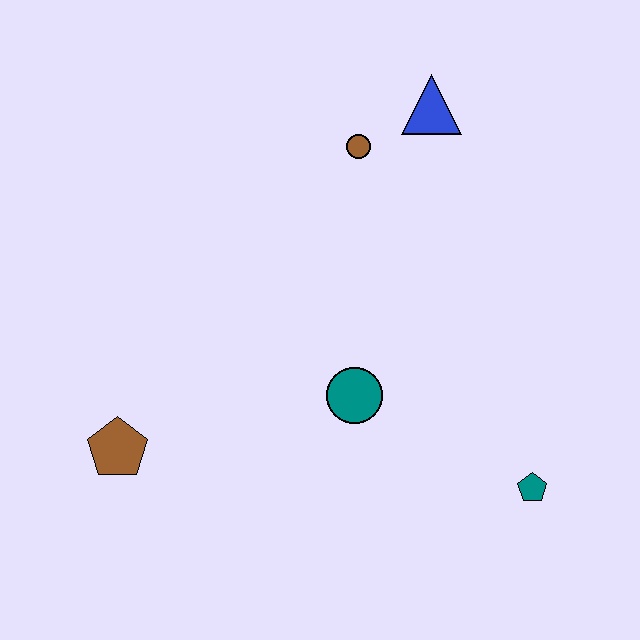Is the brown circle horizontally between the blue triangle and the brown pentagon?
Yes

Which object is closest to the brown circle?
The blue triangle is closest to the brown circle.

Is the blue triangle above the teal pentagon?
Yes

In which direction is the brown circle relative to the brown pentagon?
The brown circle is above the brown pentagon.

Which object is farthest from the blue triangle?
The brown pentagon is farthest from the blue triangle.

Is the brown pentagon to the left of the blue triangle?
Yes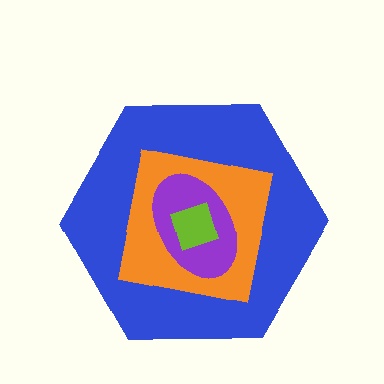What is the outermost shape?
The blue hexagon.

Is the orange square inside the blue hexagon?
Yes.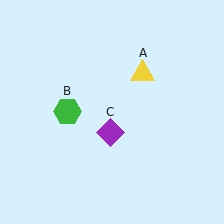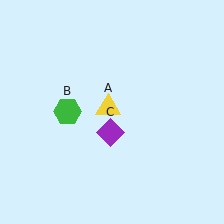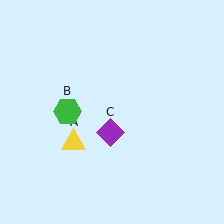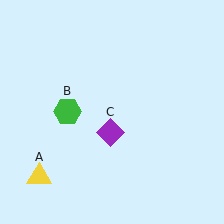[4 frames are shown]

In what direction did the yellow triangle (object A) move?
The yellow triangle (object A) moved down and to the left.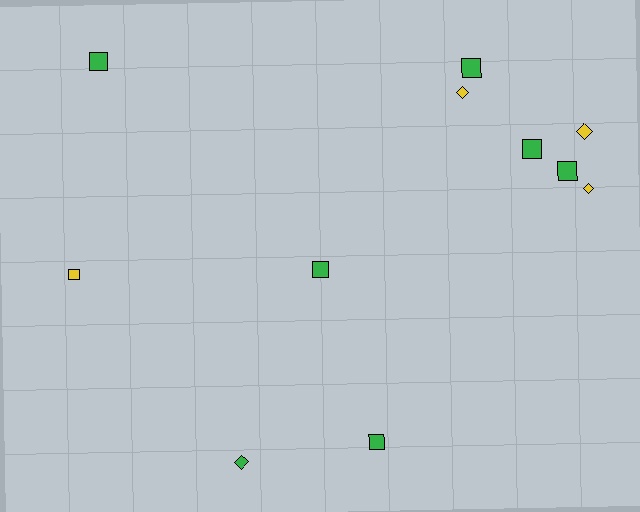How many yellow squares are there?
There is 1 yellow square.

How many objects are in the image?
There are 11 objects.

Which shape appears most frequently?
Square, with 7 objects.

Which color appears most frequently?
Green, with 7 objects.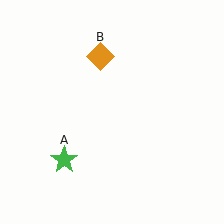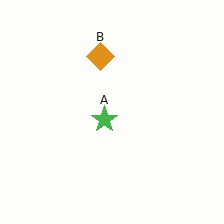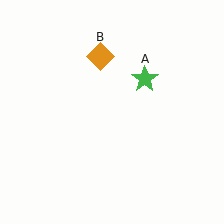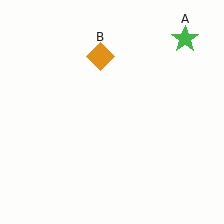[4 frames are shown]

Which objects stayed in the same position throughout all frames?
Orange diamond (object B) remained stationary.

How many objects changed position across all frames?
1 object changed position: green star (object A).